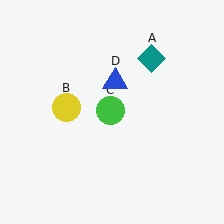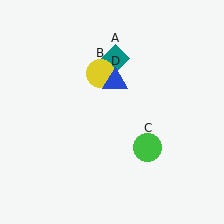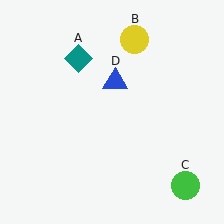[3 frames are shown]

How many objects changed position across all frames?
3 objects changed position: teal diamond (object A), yellow circle (object B), green circle (object C).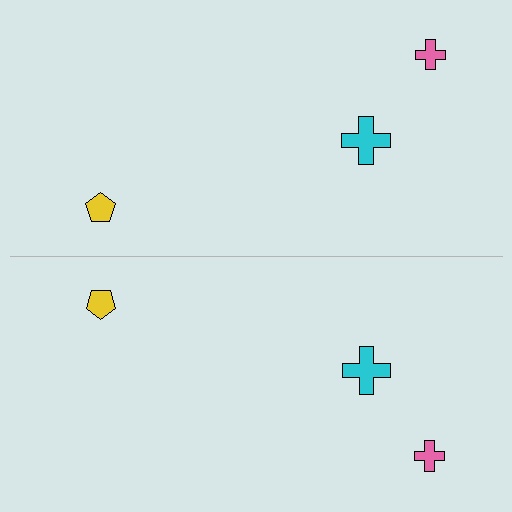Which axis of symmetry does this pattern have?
The pattern has a horizontal axis of symmetry running through the center of the image.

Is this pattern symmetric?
Yes, this pattern has bilateral (reflection) symmetry.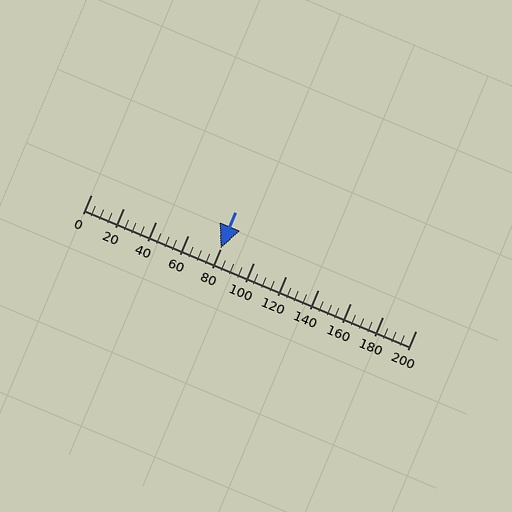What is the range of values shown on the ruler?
The ruler shows values from 0 to 200.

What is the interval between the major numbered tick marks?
The major tick marks are spaced 20 units apart.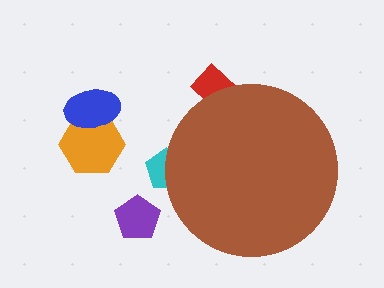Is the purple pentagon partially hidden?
No, the purple pentagon is fully visible.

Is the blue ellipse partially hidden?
No, the blue ellipse is fully visible.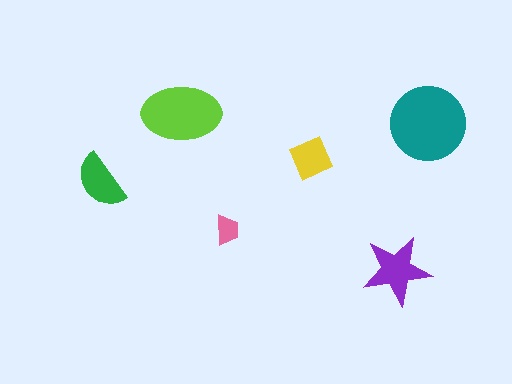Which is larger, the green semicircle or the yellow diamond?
The green semicircle.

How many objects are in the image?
There are 6 objects in the image.